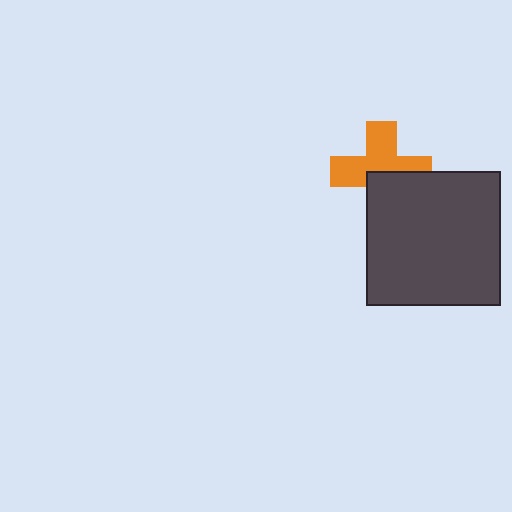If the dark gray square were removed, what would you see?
You would see the complete orange cross.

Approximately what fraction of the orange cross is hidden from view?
Roughly 39% of the orange cross is hidden behind the dark gray square.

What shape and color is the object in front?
The object in front is a dark gray square.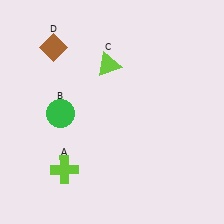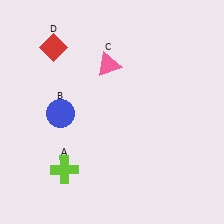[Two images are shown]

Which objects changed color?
B changed from green to blue. C changed from lime to pink. D changed from brown to red.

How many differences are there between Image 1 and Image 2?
There are 3 differences between the two images.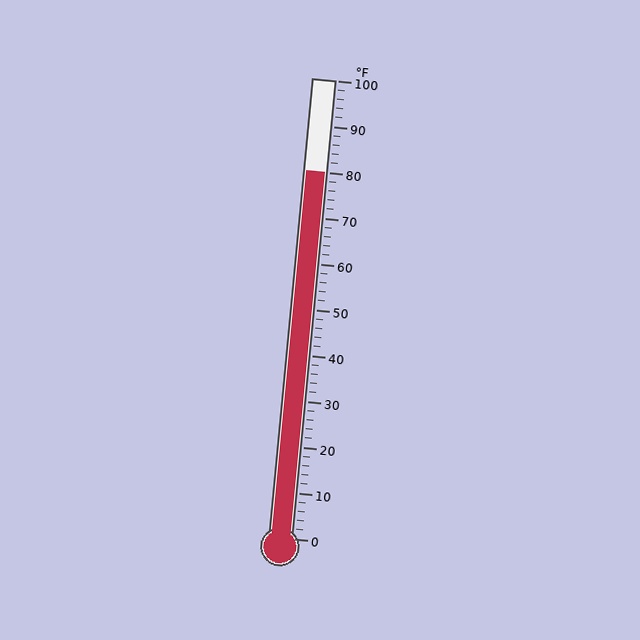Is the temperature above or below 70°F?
The temperature is above 70°F.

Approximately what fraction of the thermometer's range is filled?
The thermometer is filled to approximately 80% of its range.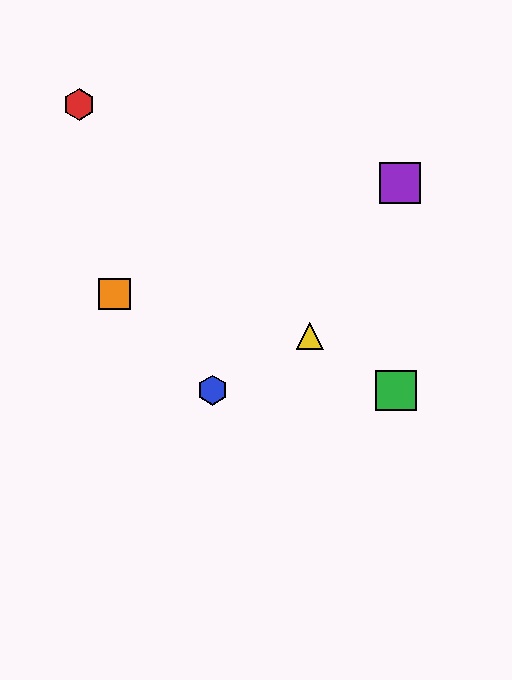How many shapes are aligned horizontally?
2 shapes (the blue hexagon, the green square) are aligned horizontally.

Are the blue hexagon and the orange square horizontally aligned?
No, the blue hexagon is at y≈390 and the orange square is at y≈294.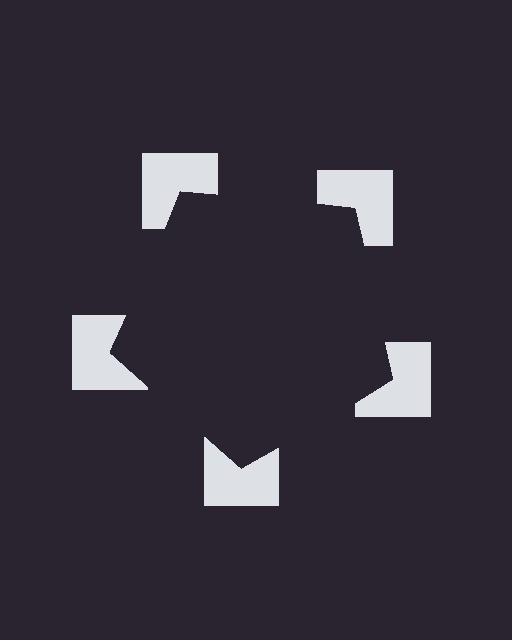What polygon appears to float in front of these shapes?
An illusory pentagon — its edges are inferred from the aligned wedge cuts in the notched squares, not physically drawn.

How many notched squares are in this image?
There are 5 — one at each vertex of the illusory pentagon.